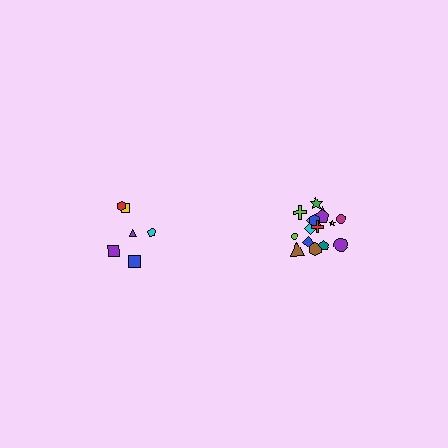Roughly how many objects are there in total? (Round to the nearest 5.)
Roughly 25 objects in total.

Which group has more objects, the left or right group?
The right group.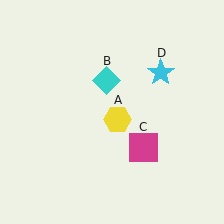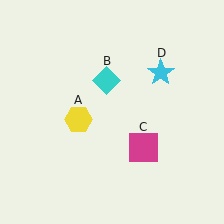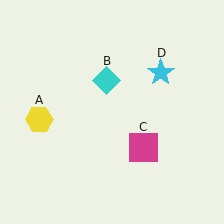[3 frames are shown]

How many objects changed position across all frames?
1 object changed position: yellow hexagon (object A).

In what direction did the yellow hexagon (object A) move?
The yellow hexagon (object A) moved left.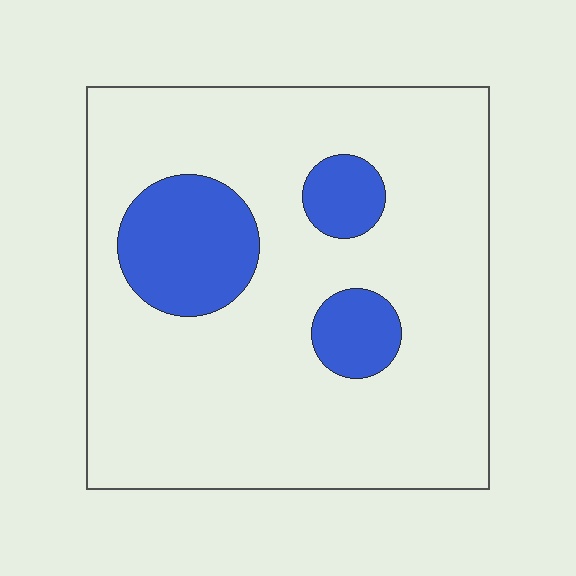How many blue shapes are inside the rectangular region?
3.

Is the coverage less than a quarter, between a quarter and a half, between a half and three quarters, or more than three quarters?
Less than a quarter.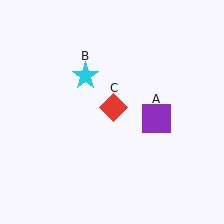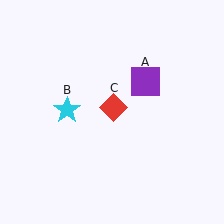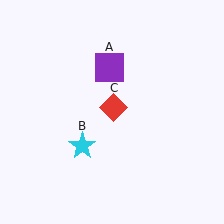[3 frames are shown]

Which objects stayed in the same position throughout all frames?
Red diamond (object C) remained stationary.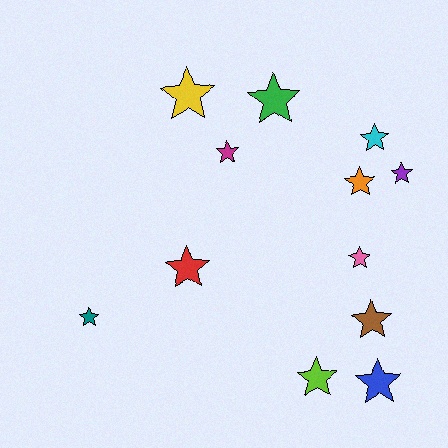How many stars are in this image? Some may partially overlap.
There are 12 stars.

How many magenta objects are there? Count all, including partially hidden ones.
There is 1 magenta object.